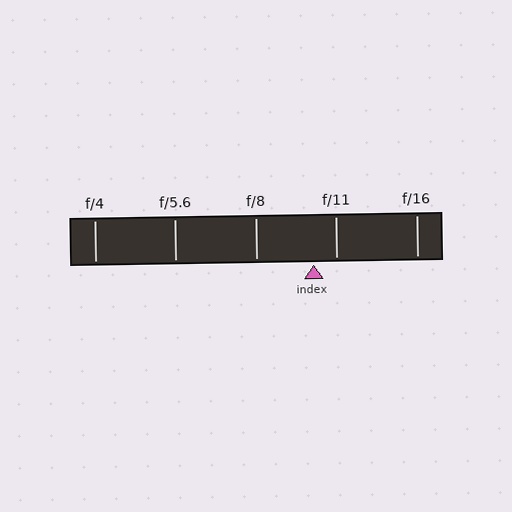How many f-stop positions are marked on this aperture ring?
There are 5 f-stop positions marked.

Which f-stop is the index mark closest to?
The index mark is closest to f/11.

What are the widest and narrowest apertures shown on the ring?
The widest aperture shown is f/4 and the narrowest is f/16.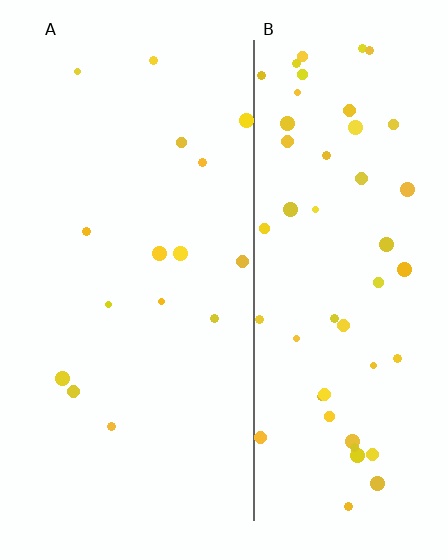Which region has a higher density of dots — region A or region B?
B (the right).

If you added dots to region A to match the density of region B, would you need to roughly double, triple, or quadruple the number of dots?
Approximately triple.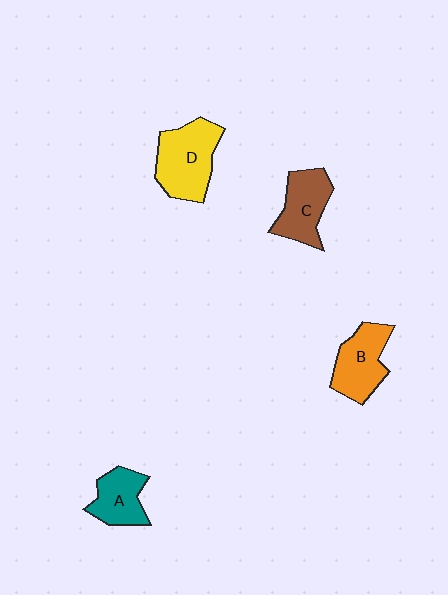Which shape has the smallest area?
Shape A (teal).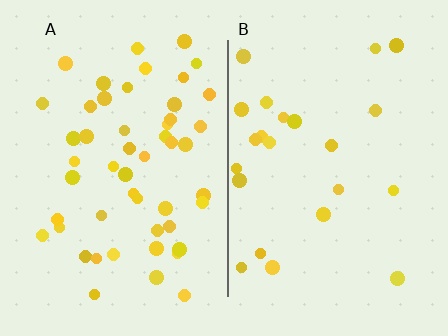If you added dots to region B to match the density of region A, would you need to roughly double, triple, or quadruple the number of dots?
Approximately double.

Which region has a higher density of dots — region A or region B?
A (the left).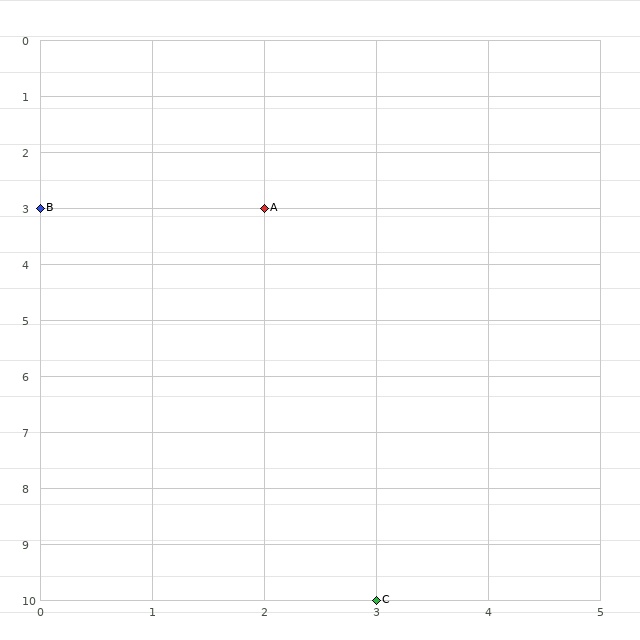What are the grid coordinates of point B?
Point B is at grid coordinates (0, 3).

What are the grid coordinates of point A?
Point A is at grid coordinates (2, 3).